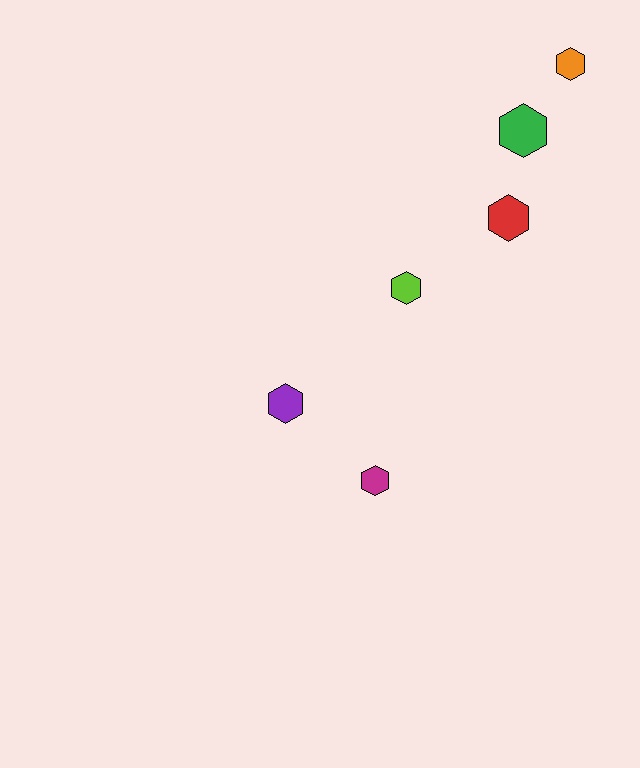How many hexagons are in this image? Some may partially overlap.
There are 6 hexagons.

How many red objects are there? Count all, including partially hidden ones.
There is 1 red object.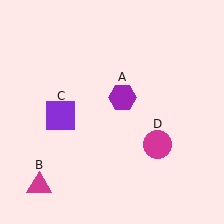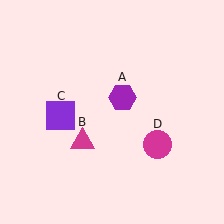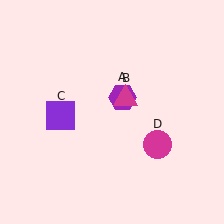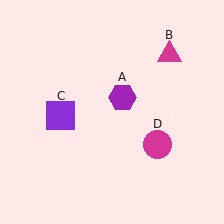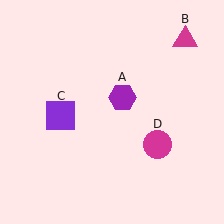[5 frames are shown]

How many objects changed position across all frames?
1 object changed position: magenta triangle (object B).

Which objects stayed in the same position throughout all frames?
Purple hexagon (object A) and purple square (object C) and magenta circle (object D) remained stationary.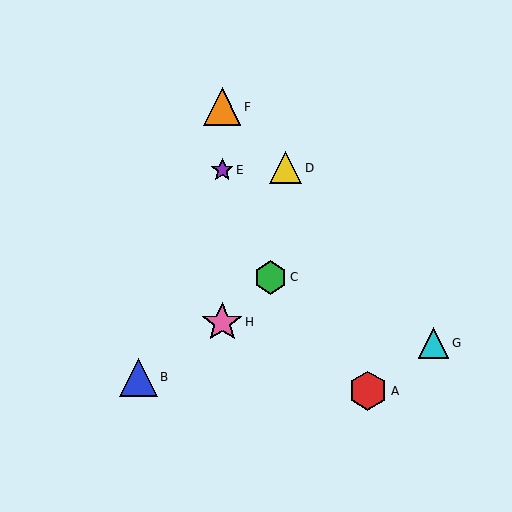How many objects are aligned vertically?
3 objects (E, F, H) are aligned vertically.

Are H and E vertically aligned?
Yes, both are at x≈222.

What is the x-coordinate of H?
Object H is at x≈222.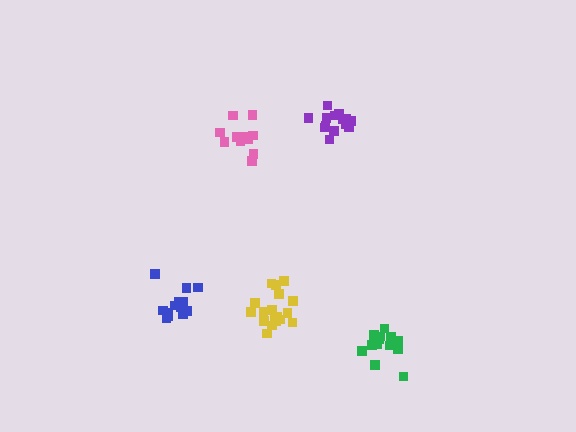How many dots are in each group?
Group 1: 14 dots, Group 2: 12 dots, Group 3: 18 dots, Group 4: 16 dots, Group 5: 14 dots (74 total).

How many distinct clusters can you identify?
There are 5 distinct clusters.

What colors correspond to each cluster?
The clusters are colored: blue, pink, yellow, green, purple.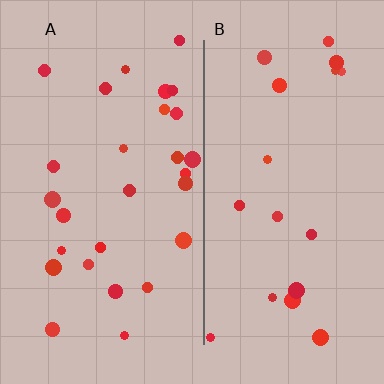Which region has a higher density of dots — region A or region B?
A (the left).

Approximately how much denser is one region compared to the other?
Approximately 1.5× — region A over region B.